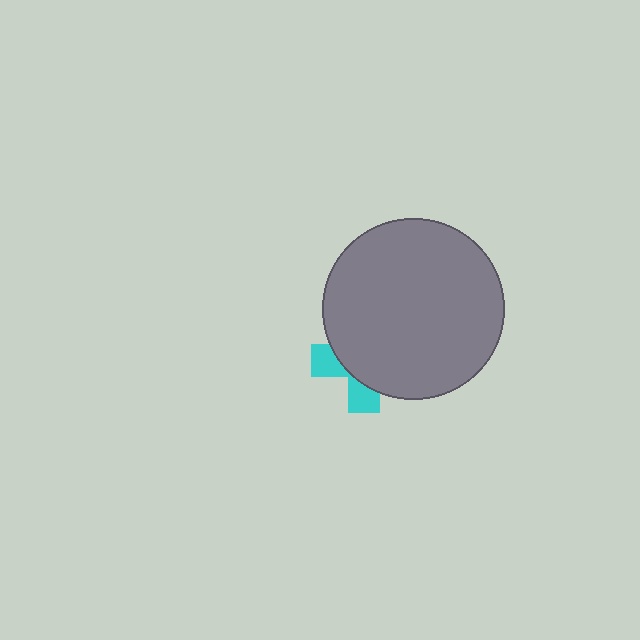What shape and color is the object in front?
The object in front is a gray circle.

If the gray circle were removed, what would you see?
You would see the complete cyan cross.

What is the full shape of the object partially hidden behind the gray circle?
The partially hidden object is a cyan cross.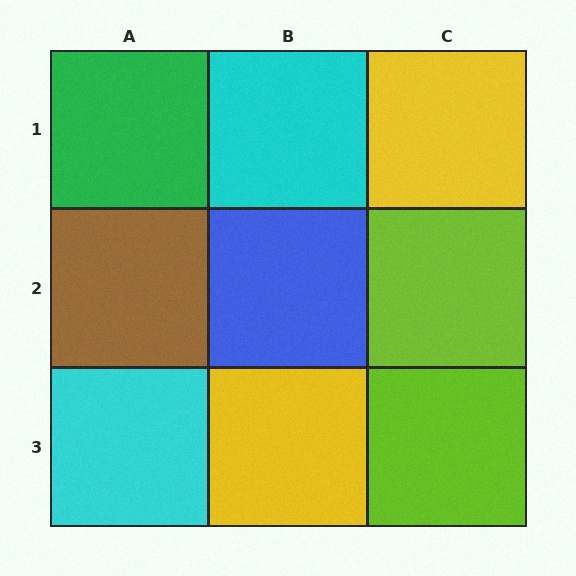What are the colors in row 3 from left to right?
Cyan, yellow, lime.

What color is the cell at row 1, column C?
Yellow.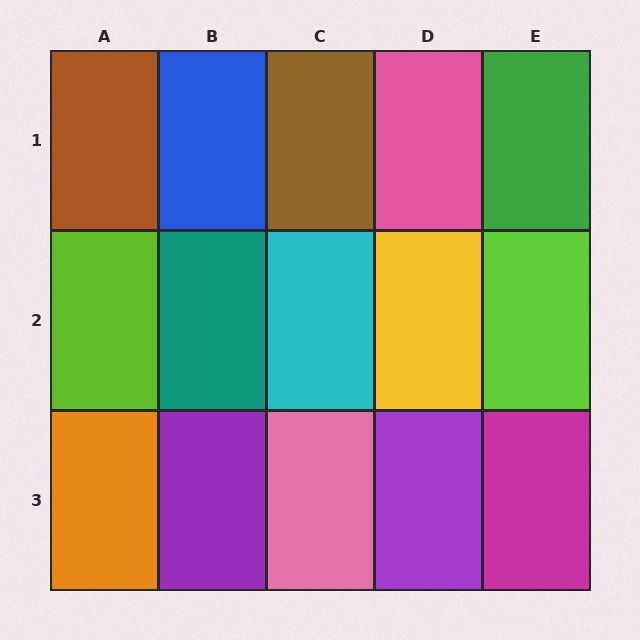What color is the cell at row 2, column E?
Lime.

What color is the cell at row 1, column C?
Brown.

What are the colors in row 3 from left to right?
Orange, purple, pink, purple, magenta.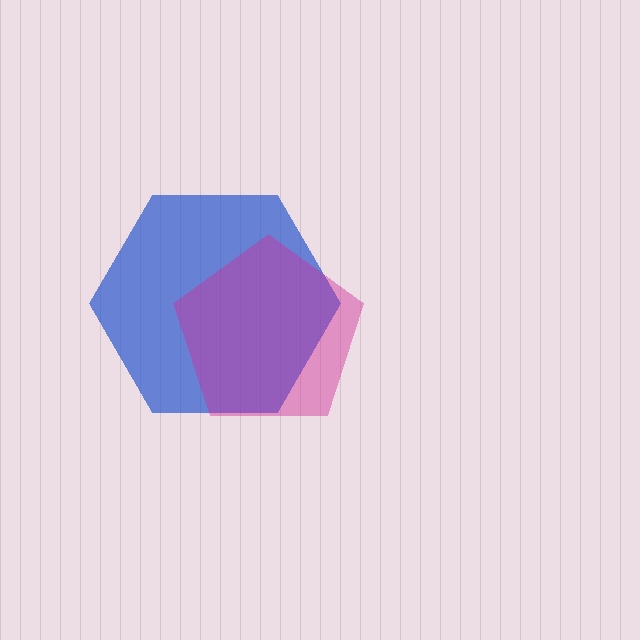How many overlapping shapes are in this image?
There are 2 overlapping shapes in the image.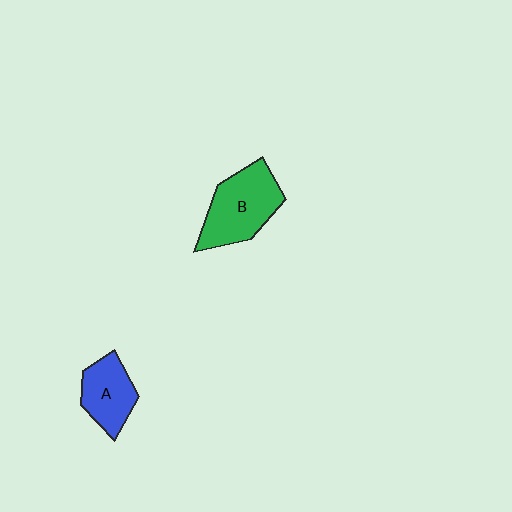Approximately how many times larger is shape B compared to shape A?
Approximately 1.5 times.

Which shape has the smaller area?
Shape A (blue).